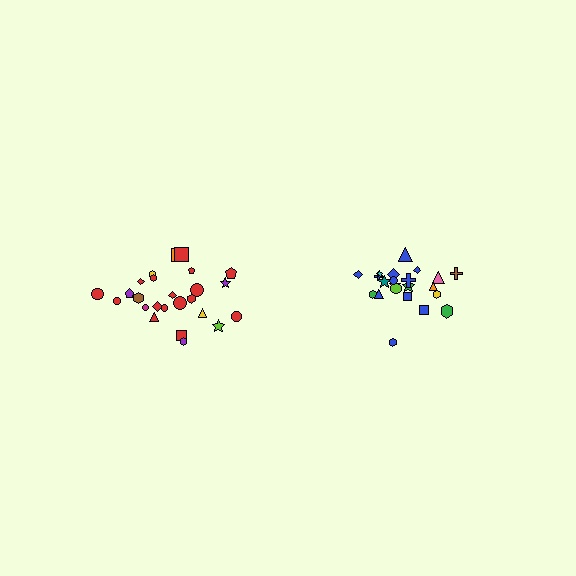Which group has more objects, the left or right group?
The left group.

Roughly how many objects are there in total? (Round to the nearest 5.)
Roughly 45 objects in total.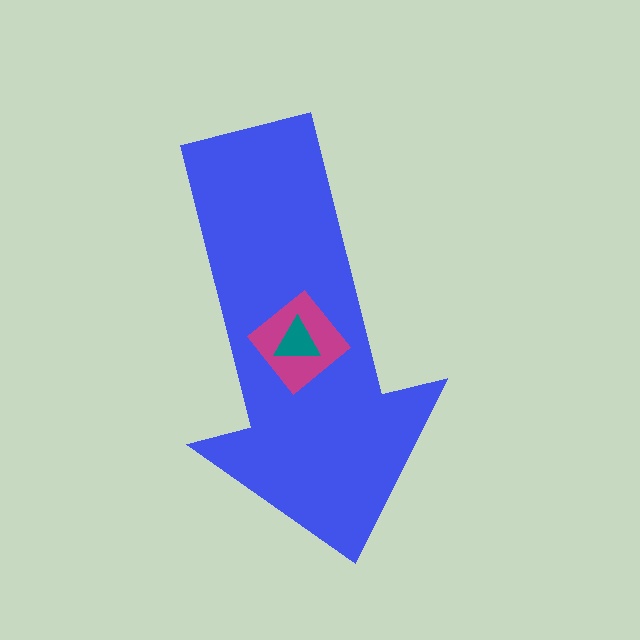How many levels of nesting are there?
3.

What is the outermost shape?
The blue arrow.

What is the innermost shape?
The teal triangle.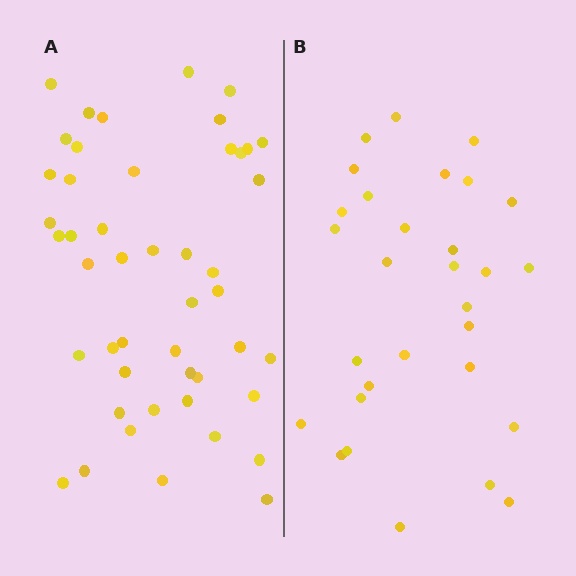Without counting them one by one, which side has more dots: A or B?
Region A (the left region) has more dots.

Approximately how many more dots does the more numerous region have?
Region A has approximately 15 more dots than region B.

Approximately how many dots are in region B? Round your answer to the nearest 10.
About 30 dots.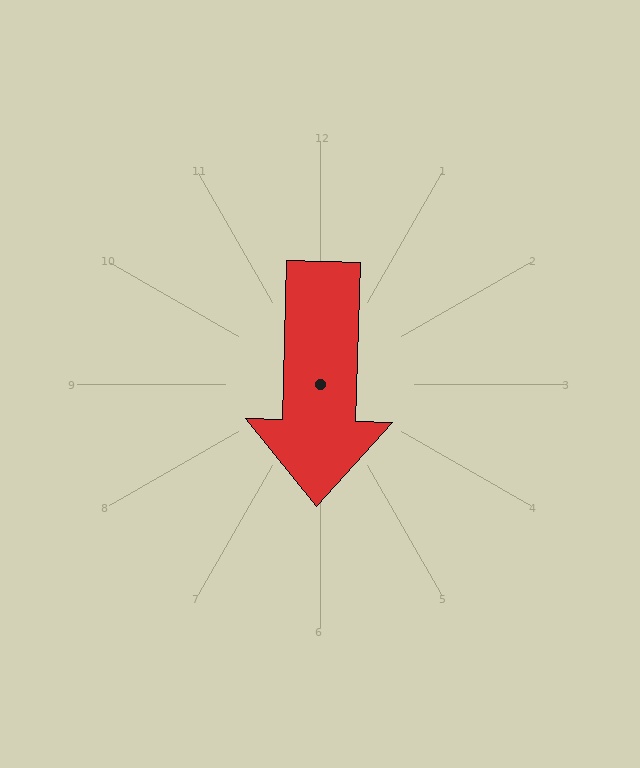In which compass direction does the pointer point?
South.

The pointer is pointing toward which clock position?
Roughly 6 o'clock.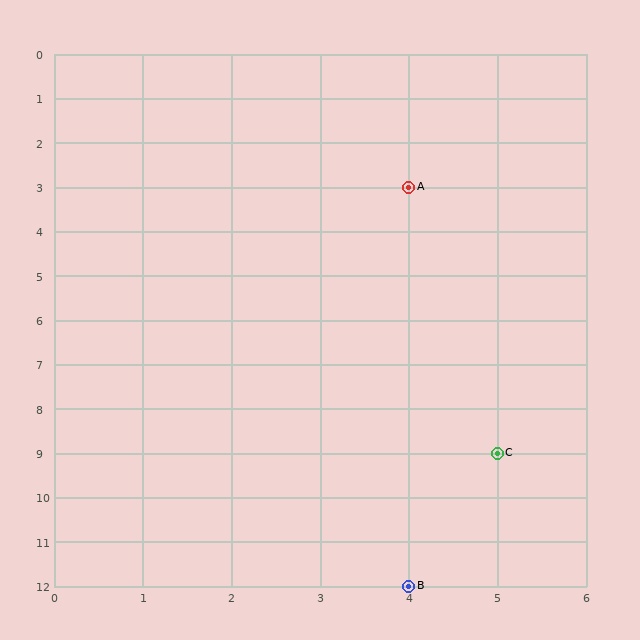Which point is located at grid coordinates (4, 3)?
Point A is at (4, 3).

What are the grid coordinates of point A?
Point A is at grid coordinates (4, 3).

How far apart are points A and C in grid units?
Points A and C are 1 column and 6 rows apart (about 6.1 grid units diagonally).